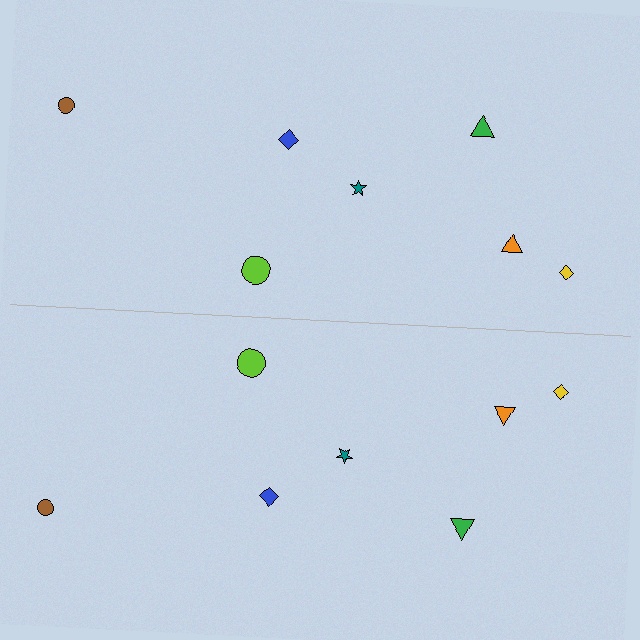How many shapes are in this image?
There are 14 shapes in this image.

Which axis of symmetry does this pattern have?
The pattern has a horizontal axis of symmetry running through the center of the image.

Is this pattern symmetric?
Yes, this pattern has bilateral (reflection) symmetry.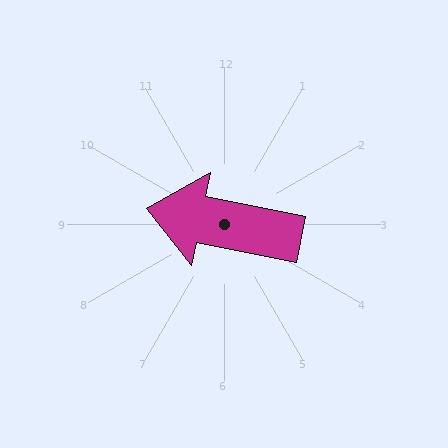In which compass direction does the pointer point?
West.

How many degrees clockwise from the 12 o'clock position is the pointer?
Approximately 281 degrees.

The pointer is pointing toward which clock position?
Roughly 9 o'clock.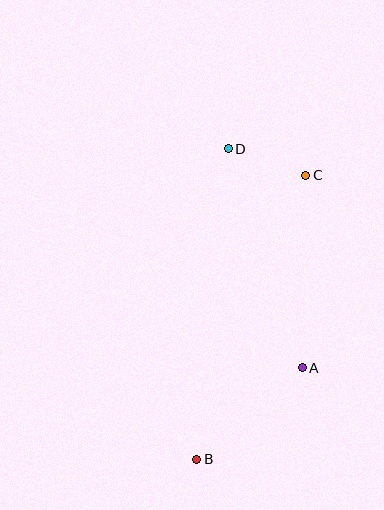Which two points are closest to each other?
Points C and D are closest to each other.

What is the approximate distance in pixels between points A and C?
The distance between A and C is approximately 192 pixels.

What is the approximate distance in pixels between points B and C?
The distance between B and C is approximately 304 pixels.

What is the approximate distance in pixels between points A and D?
The distance between A and D is approximately 231 pixels.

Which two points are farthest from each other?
Points B and D are farthest from each other.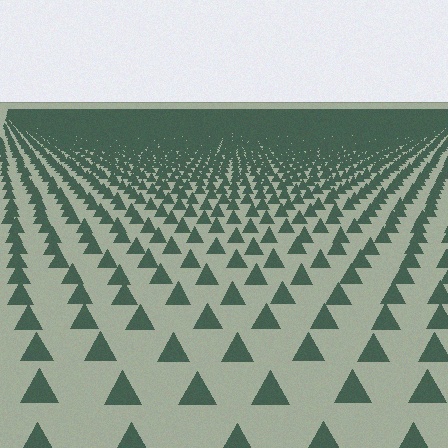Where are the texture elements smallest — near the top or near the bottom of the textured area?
Near the top.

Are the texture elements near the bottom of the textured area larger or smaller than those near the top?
Larger. Near the bottom, elements are closer to the viewer and appear at a bigger on-screen size.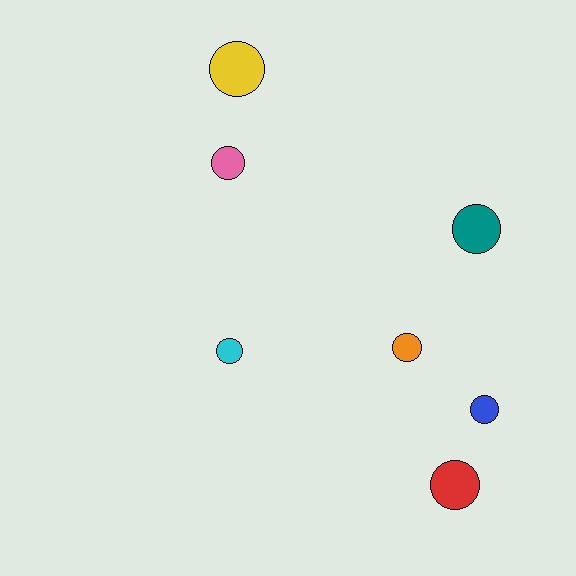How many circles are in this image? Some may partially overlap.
There are 7 circles.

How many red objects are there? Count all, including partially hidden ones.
There is 1 red object.